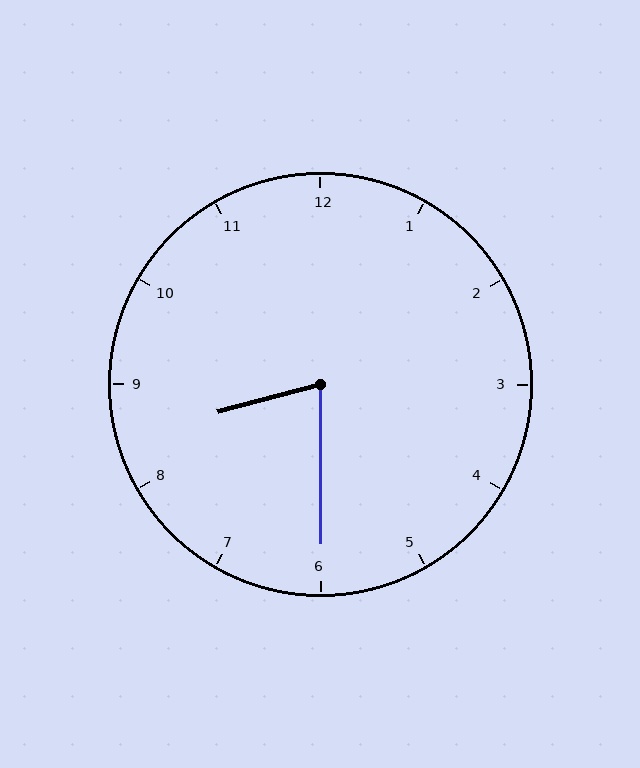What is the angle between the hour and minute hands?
Approximately 75 degrees.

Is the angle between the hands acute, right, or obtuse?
It is acute.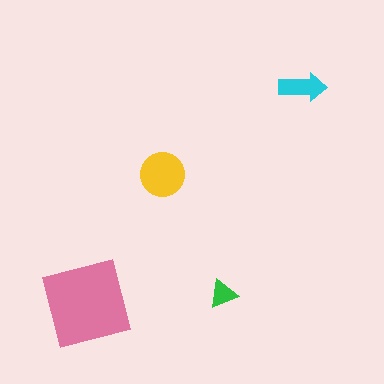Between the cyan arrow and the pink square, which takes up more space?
The pink square.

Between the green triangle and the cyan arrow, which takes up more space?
The cyan arrow.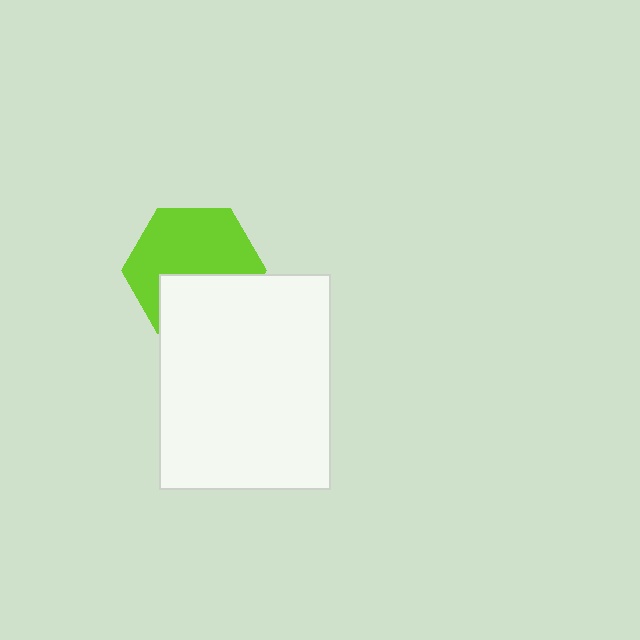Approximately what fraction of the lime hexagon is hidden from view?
Roughly 38% of the lime hexagon is hidden behind the white rectangle.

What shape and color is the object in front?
The object in front is a white rectangle.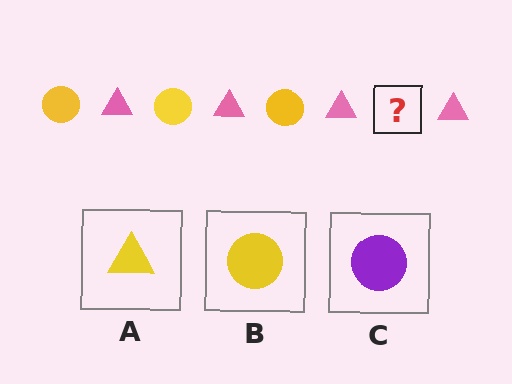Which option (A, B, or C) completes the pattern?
B.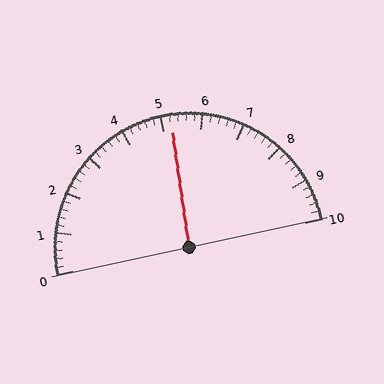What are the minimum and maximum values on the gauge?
The gauge ranges from 0 to 10.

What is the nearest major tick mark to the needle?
The nearest major tick mark is 5.